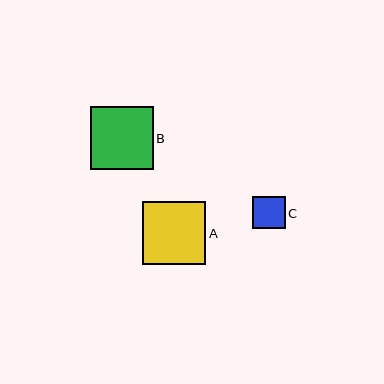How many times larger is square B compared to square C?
Square B is approximately 1.9 times the size of square C.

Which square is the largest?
Square A is the largest with a size of approximately 64 pixels.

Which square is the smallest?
Square C is the smallest with a size of approximately 33 pixels.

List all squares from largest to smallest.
From largest to smallest: A, B, C.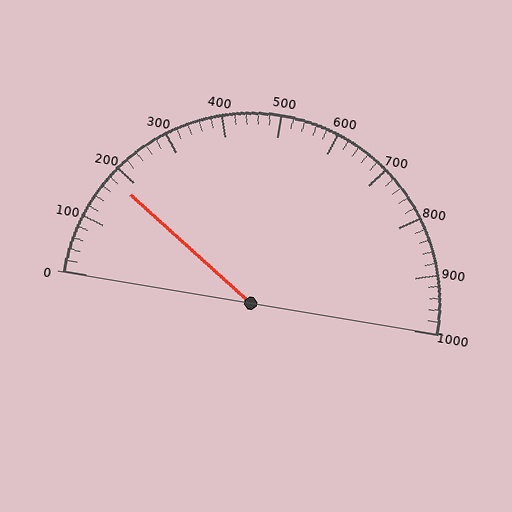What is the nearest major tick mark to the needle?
The nearest major tick mark is 200.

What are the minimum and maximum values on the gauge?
The gauge ranges from 0 to 1000.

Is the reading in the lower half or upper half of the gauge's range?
The reading is in the lower half of the range (0 to 1000).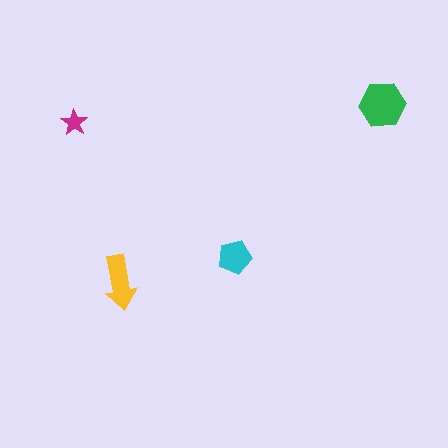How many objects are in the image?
There are 4 objects in the image.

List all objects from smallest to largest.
The magenta star, the cyan pentagon, the yellow arrow, the green hexagon.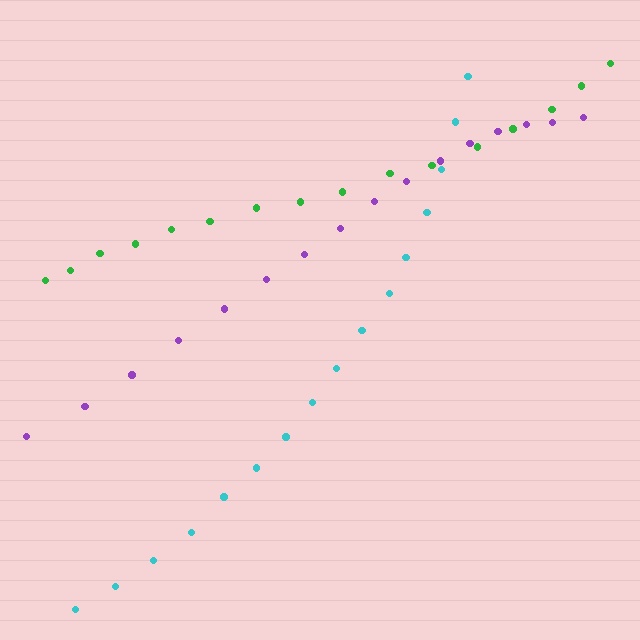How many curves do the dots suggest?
There are 3 distinct paths.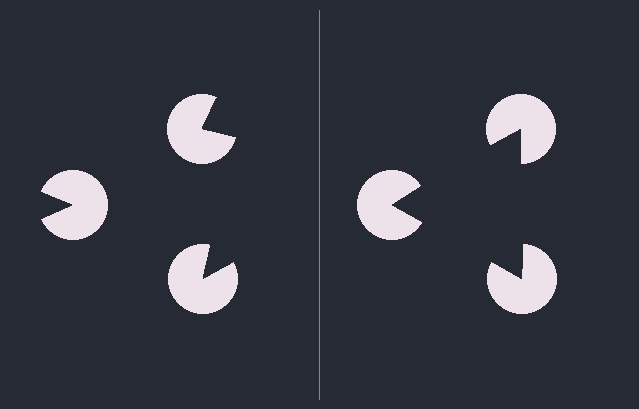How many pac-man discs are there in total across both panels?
6 — 3 on each side.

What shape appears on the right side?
An illusory triangle.